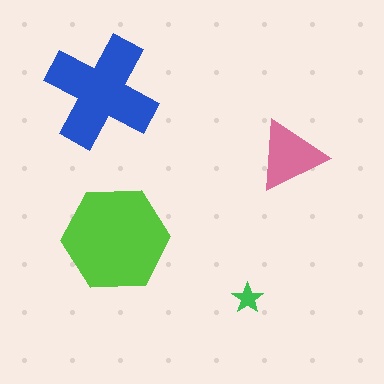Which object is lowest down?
The green star is bottommost.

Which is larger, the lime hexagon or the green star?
The lime hexagon.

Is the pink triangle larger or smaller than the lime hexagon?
Smaller.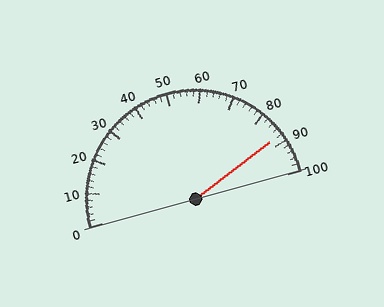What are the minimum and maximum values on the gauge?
The gauge ranges from 0 to 100.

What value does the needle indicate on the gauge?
The needle indicates approximately 88.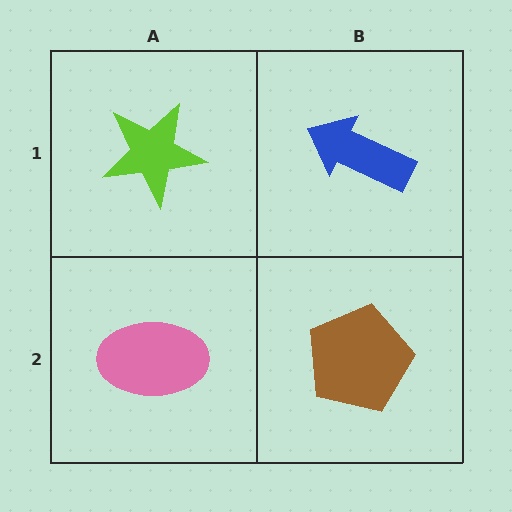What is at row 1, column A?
A lime star.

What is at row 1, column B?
A blue arrow.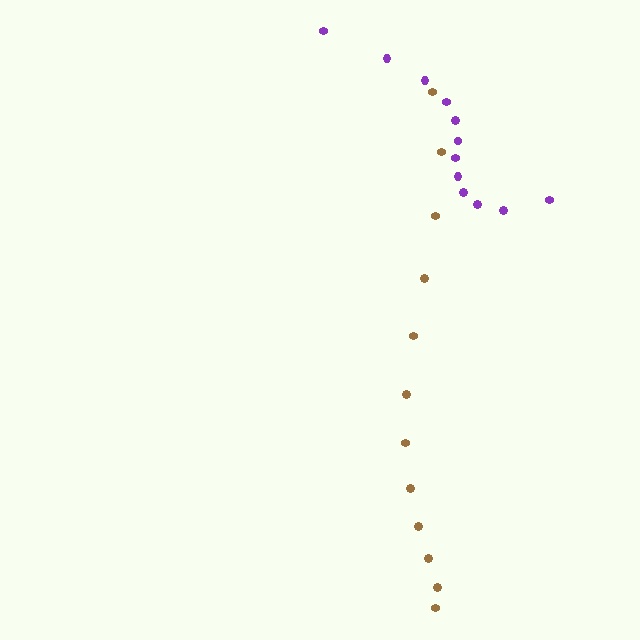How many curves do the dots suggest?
There are 2 distinct paths.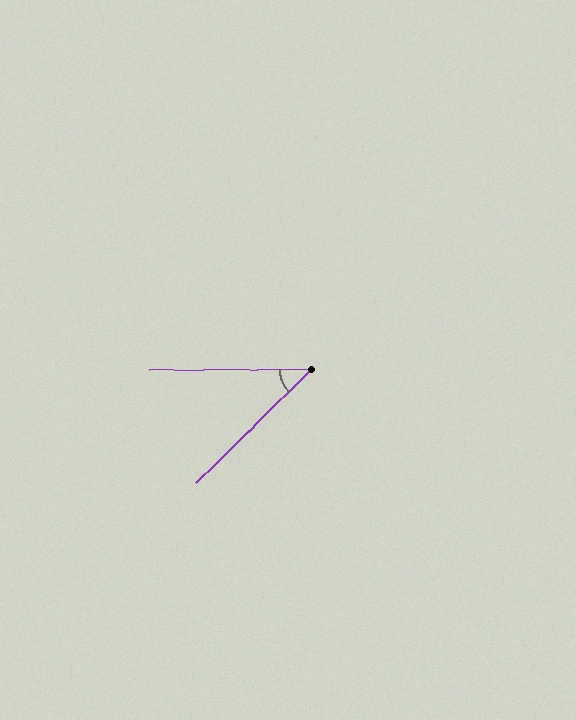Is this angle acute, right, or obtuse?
It is acute.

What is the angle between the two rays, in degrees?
Approximately 44 degrees.